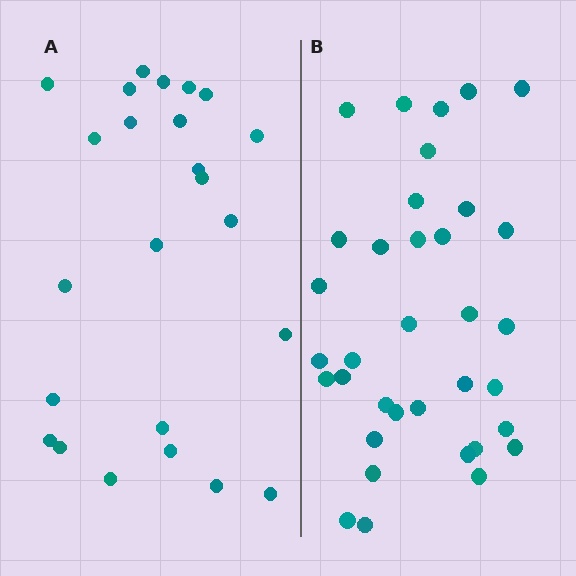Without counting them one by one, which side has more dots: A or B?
Region B (the right region) has more dots.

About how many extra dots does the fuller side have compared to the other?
Region B has roughly 12 or so more dots than region A.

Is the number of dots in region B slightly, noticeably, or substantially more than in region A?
Region B has substantially more. The ratio is roughly 1.5 to 1.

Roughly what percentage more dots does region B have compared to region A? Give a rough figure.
About 45% more.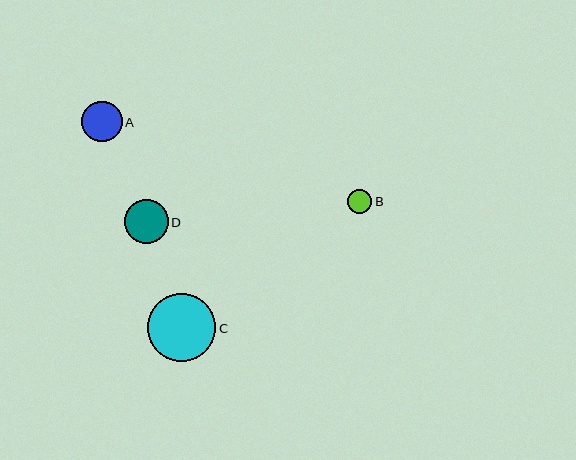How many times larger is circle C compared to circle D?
Circle C is approximately 1.5 times the size of circle D.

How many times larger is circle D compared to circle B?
Circle D is approximately 1.9 times the size of circle B.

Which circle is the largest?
Circle C is the largest with a size of approximately 68 pixels.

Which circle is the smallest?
Circle B is the smallest with a size of approximately 24 pixels.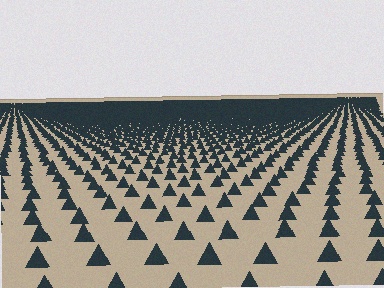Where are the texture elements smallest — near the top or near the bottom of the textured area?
Near the top.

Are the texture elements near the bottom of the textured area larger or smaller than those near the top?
Larger. Near the bottom, elements are closer to the viewer and appear at a bigger on-screen size.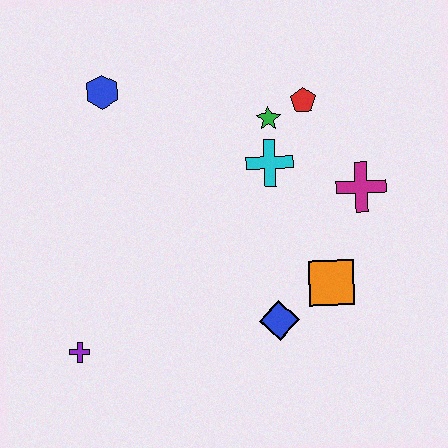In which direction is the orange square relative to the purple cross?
The orange square is to the right of the purple cross.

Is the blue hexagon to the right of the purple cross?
Yes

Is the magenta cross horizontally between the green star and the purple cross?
No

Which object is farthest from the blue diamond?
The blue hexagon is farthest from the blue diamond.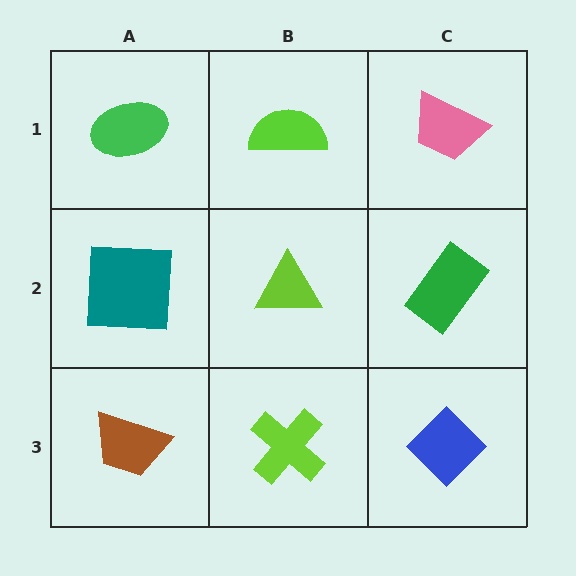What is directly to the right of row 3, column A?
A lime cross.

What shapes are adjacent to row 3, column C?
A green rectangle (row 2, column C), a lime cross (row 3, column B).